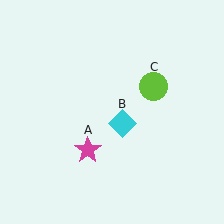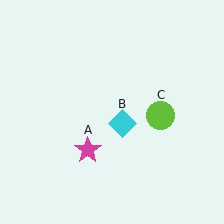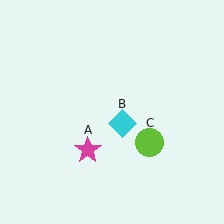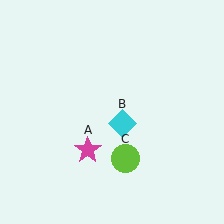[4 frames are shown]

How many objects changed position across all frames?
1 object changed position: lime circle (object C).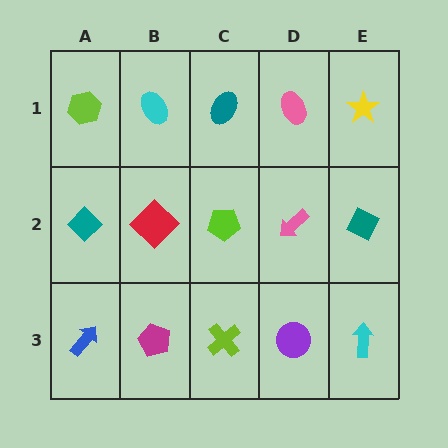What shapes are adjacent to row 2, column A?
A lime hexagon (row 1, column A), a blue arrow (row 3, column A), a red diamond (row 2, column B).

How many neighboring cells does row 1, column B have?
3.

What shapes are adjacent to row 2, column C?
A teal ellipse (row 1, column C), a lime cross (row 3, column C), a red diamond (row 2, column B), a pink arrow (row 2, column D).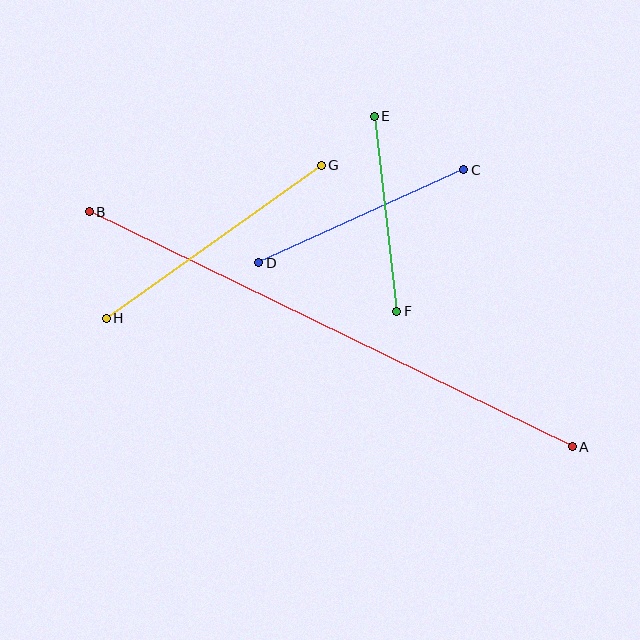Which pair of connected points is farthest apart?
Points A and B are farthest apart.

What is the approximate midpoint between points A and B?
The midpoint is at approximately (331, 329) pixels.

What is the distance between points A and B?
The distance is approximately 537 pixels.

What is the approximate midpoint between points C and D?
The midpoint is at approximately (361, 216) pixels.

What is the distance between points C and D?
The distance is approximately 225 pixels.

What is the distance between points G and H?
The distance is approximately 264 pixels.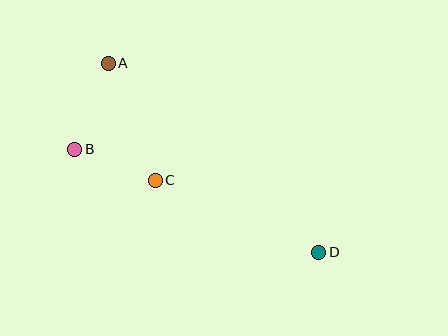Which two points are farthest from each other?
Points A and D are farthest from each other.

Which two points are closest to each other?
Points B and C are closest to each other.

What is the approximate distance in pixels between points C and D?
The distance between C and D is approximately 179 pixels.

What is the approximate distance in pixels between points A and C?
The distance between A and C is approximately 126 pixels.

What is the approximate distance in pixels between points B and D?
The distance between B and D is approximately 265 pixels.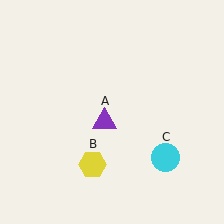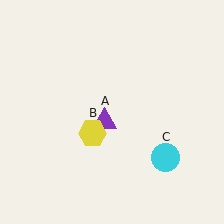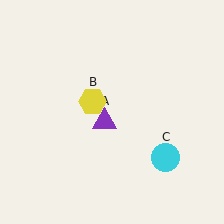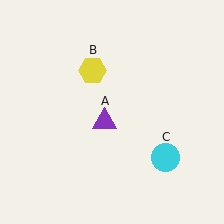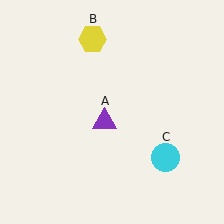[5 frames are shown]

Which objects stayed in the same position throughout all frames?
Purple triangle (object A) and cyan circle (object C) remained stationary.